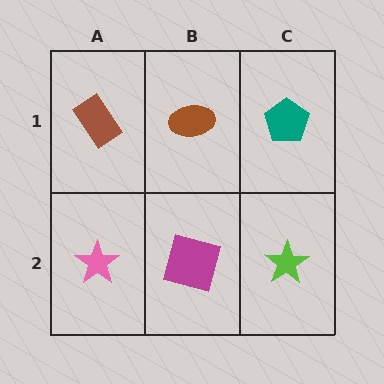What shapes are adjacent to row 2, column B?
A brown ellipse (row 1, column B), a pink star (row 2, column A), a lime star (row 2, column C).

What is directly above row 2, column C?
A teal pentagon.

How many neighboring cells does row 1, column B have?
3.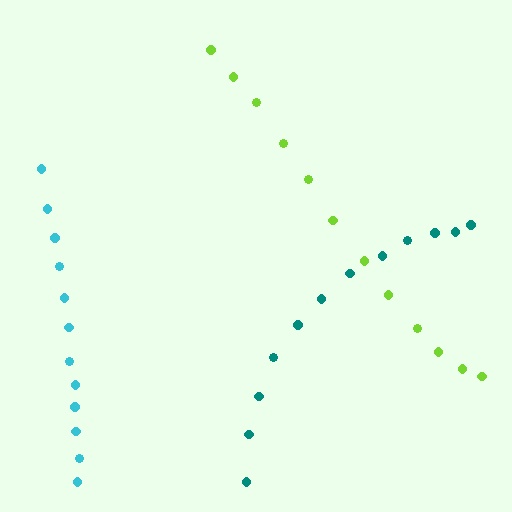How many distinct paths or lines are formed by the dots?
There are 3 distinct paths.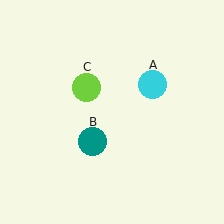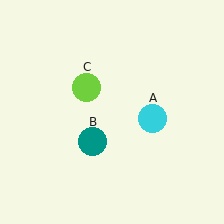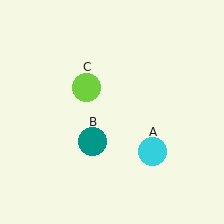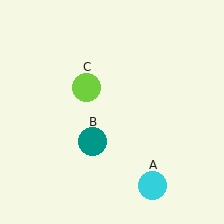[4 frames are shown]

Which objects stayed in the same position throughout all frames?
Teal circle (object B) and lime circle (object C) remained stationary.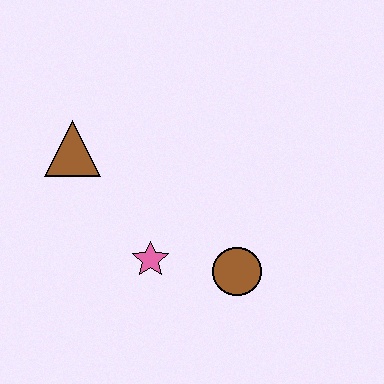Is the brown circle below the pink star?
Yes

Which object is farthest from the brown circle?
The brown triangle is farthest from the brown circle.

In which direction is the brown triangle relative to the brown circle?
The brown triangle is to the left of the brown circle.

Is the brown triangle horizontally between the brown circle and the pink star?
No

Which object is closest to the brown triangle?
The pink star is closest to the brown triangle.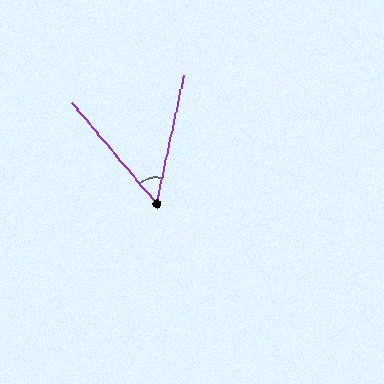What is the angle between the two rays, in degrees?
Approximately 52 degrees.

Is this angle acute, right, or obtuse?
It is acute.